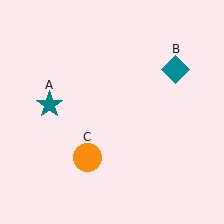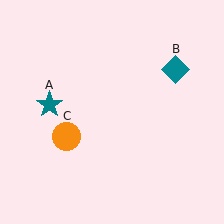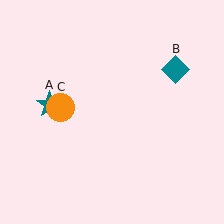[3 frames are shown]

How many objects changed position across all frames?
1 object changed position: orange circle (object C).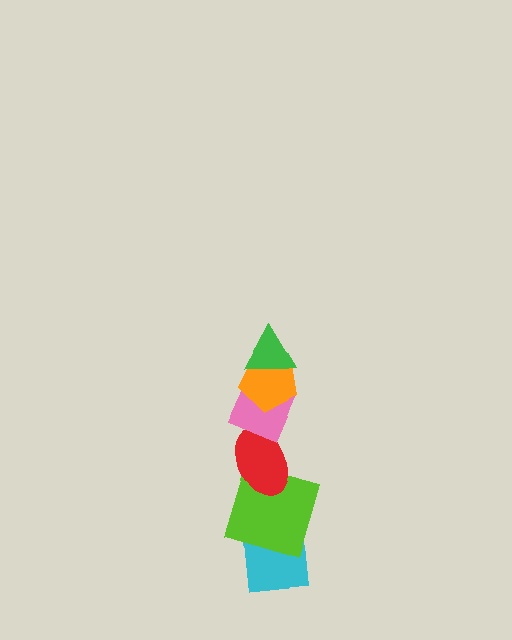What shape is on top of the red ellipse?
The pink diamond is on top of the red ellipse.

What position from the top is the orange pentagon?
The orange pentagon is 2nd from the top.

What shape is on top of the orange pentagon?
The green triangle is on top of the orange pentagon.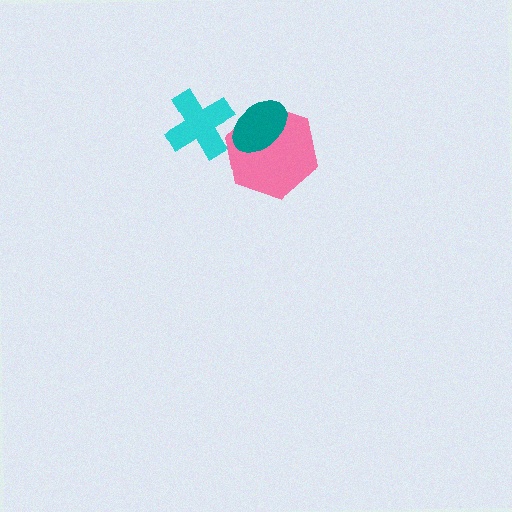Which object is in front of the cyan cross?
The teal ellipse is in front of the cyan cross.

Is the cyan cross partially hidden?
Yes, it is partially covered by another shape.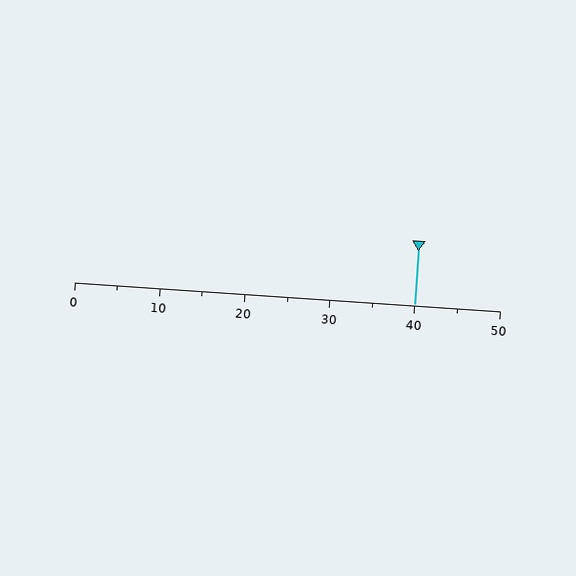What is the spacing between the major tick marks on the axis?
The major ticks are spaced 10 apart.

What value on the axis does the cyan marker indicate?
The marker indicates approximately 40.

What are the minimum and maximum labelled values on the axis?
The axis runs from 0 to 50.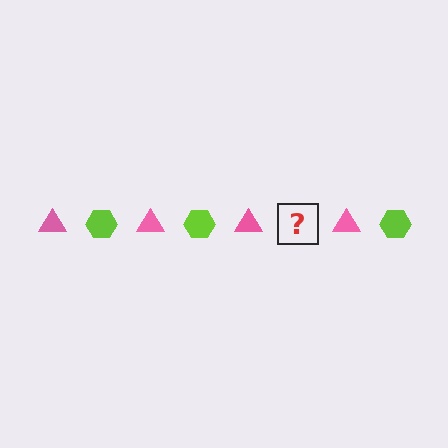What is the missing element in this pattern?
The missing element is a lime hexagon.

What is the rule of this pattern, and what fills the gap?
The rule is that the pattern alternates between pink triangle and lime hexagon. The gap should be filled with a lime hexagon.